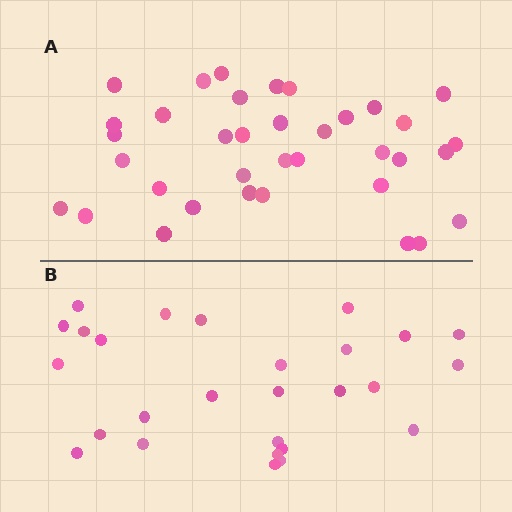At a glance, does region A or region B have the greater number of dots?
Region A (the top region) has more dots.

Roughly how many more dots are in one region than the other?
Region A has roughly 8 or so more dots than region B.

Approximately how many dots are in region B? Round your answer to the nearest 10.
About 30 dots. (The exact count is 27, which rounds to 30.)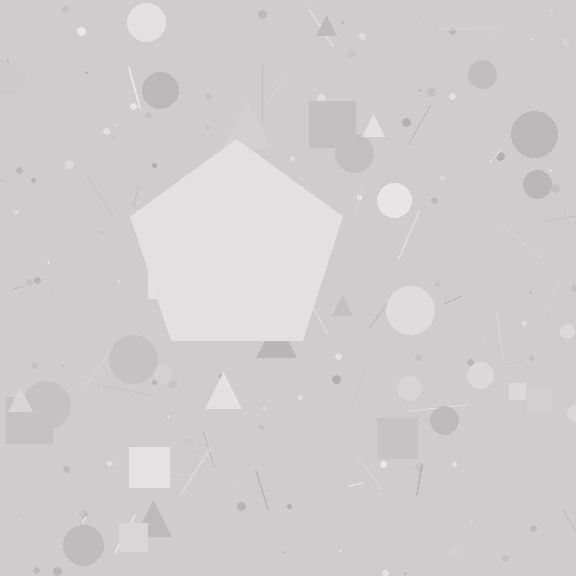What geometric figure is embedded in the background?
A pentagon is embedded in the background.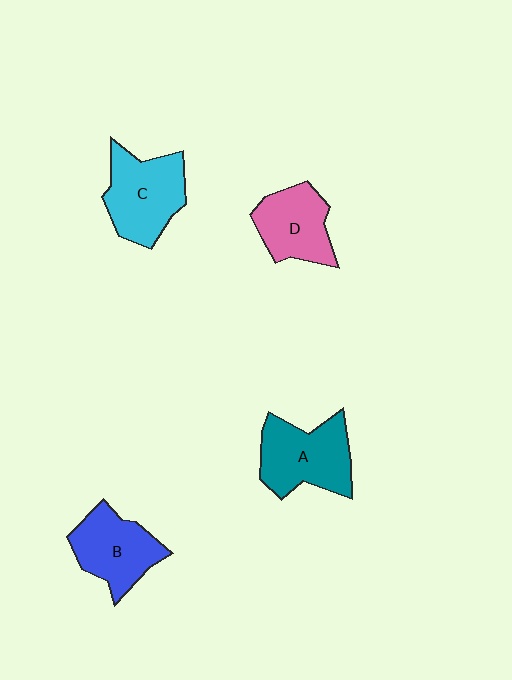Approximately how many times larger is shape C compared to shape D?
Approximately 1.2 times.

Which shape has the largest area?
Shape A (teal).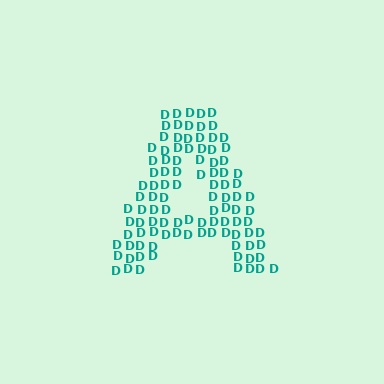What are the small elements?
The small elements are letter D's.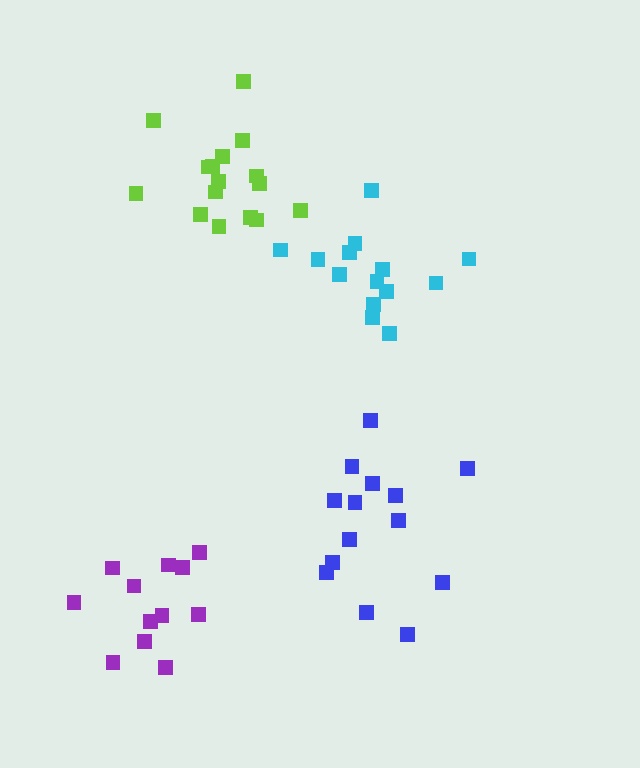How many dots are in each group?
Group 1: 14 dots, Group 2: 16 dots, Group 3: 14 dots, Group 4: 12 dots (56 total).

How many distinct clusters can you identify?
There are 4 distinct clusters.